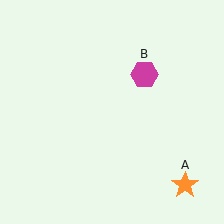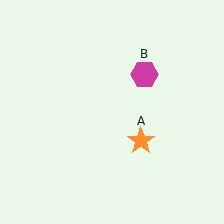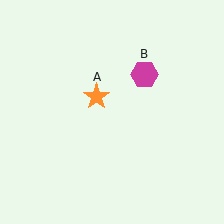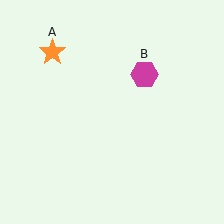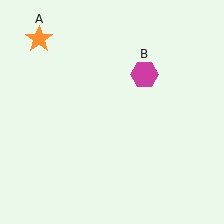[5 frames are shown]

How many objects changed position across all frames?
1 object changed position: orange star (object A).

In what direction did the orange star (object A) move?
The orange star (object A) moved up and to the left.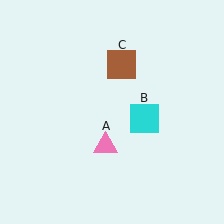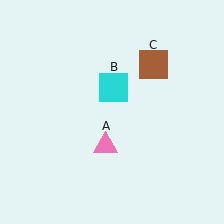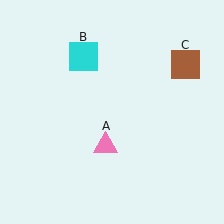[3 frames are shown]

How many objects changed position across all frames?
2 objects changed position: cyan square (object B), brown square (object C).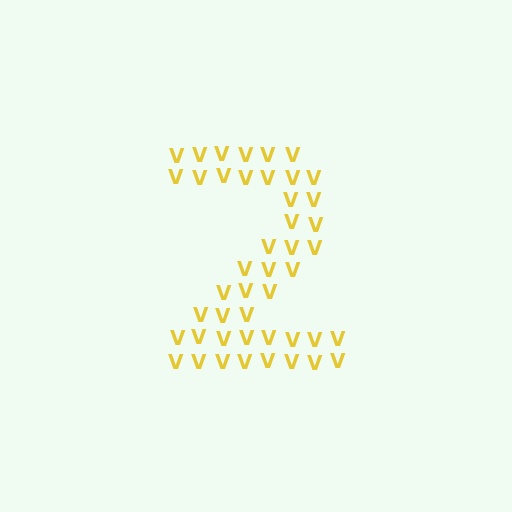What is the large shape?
The large shape is the digit 2.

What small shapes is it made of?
It is made of small letter V's.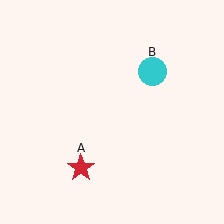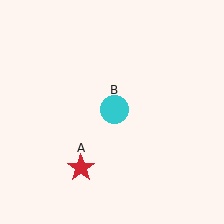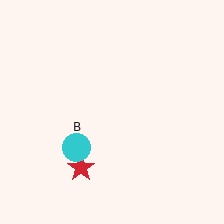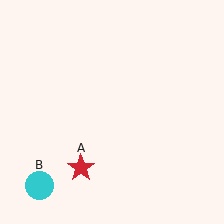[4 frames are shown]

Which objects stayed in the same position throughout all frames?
Red star (object A) remained stationary.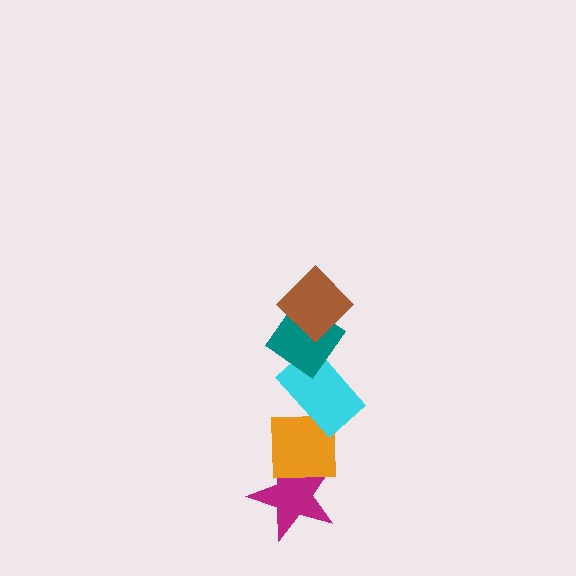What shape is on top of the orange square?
The cyan rectangle is on top of the orange square.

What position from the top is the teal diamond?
The teal diamond is 2nd from the top.